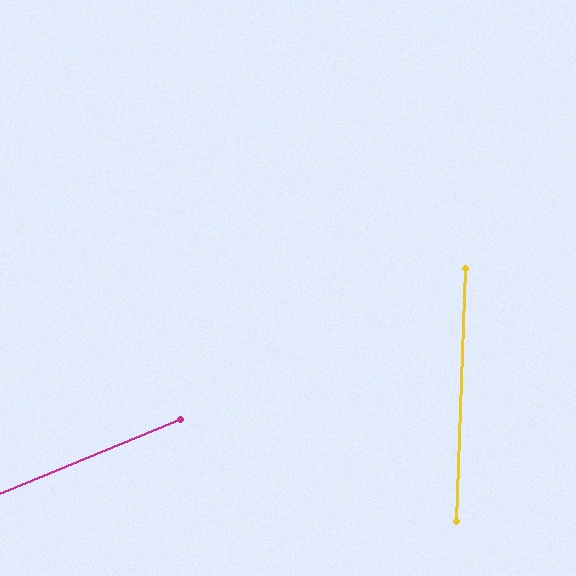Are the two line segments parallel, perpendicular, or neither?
Neither parallel nor perpendicular — they differ by about 66°.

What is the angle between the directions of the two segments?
Approximately 66 degrees.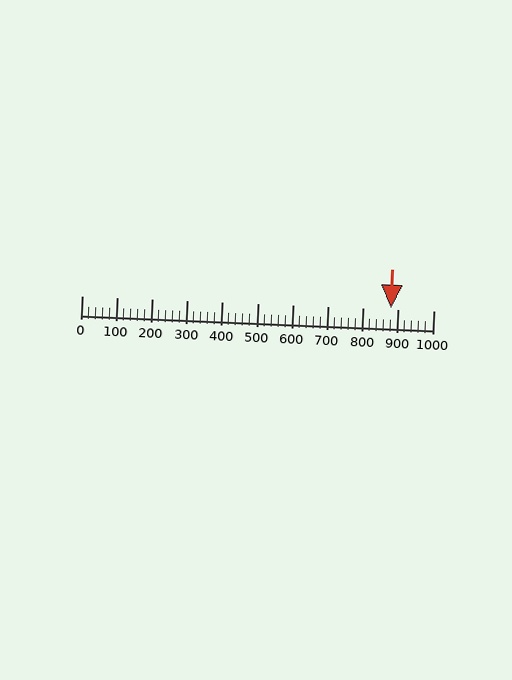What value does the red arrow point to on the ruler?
The red arrow points to approximately 880.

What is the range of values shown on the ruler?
The ruler shows values from 0 to 1000.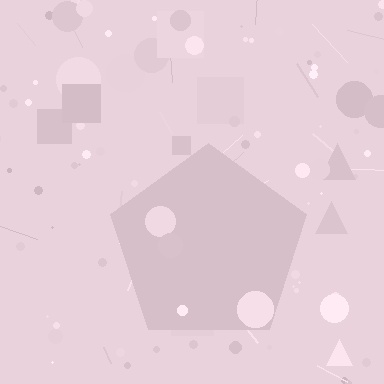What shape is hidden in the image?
A pentagon is hidden in the image.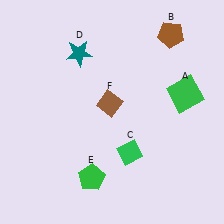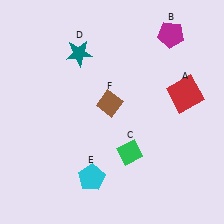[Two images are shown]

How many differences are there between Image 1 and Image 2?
There are 3 differences between the two images.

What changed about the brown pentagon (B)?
In Image 1, B is brown. In Image 2, it changed to magenta.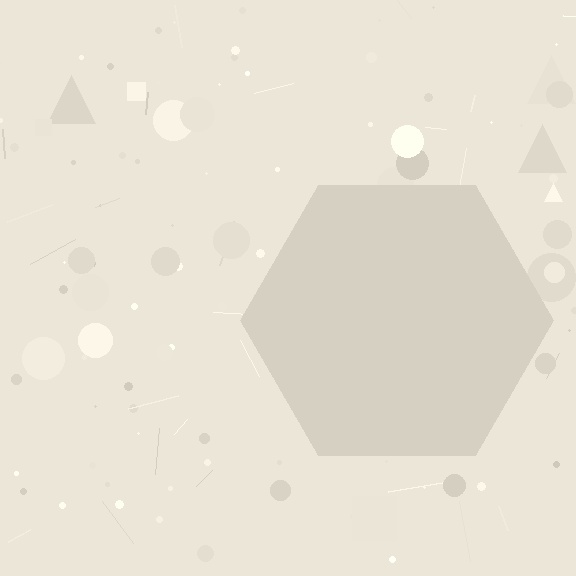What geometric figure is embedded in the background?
A hexagon is embedded in the background.